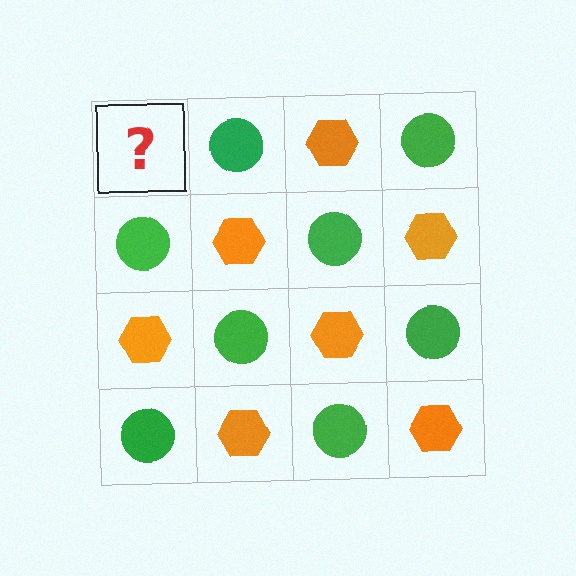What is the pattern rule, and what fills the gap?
The rule is that it alternates orange hexagon and green circle in a checkerboard pattern. The gap should be filled with an orange hexagon.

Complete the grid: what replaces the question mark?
The question mark should be replaced with an orange hexagon.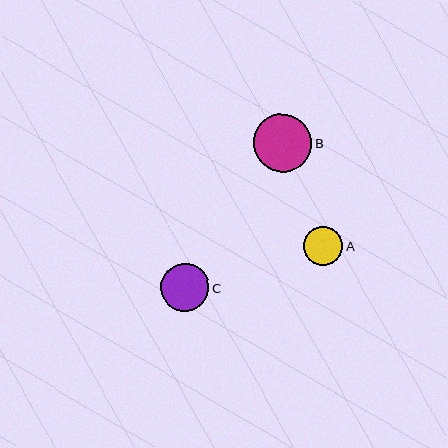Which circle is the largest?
Circle B is the largest with a size of approximately 58 pixels.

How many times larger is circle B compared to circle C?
Circle B is approximately 1.2 times the size of circle C.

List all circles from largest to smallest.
From largest to smallest: B, C, A.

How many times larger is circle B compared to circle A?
Circle B is approximately 1.5 times the size of circle A.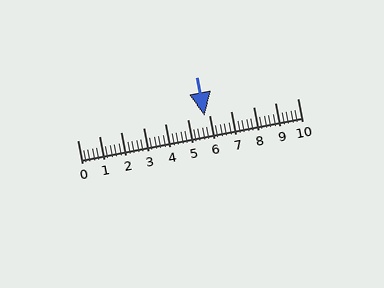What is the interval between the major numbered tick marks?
The major tick marks are spaced 1 units apart.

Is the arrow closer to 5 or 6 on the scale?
The arrow is closer to 6.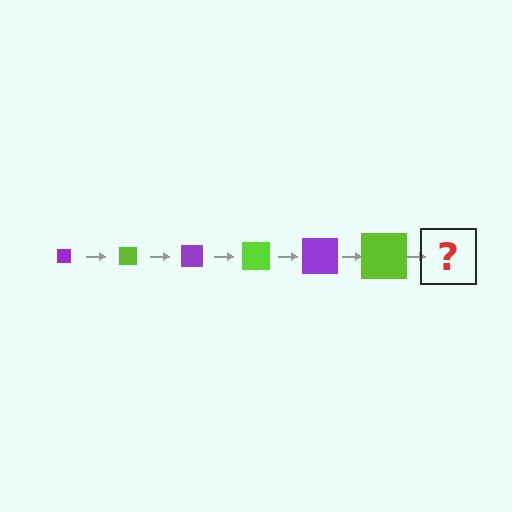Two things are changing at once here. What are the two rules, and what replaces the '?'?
The two rules are that the square grows larger each step and the color cycles through purple and lime. The '?' should be a purple square, larger than the previous one.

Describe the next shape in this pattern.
It should be a purple square, larger than the previous one.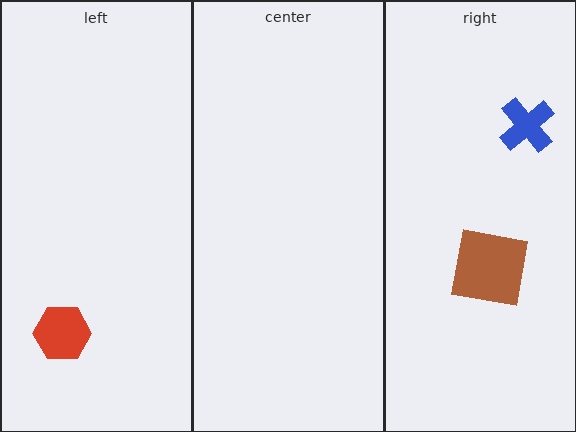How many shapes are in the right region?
2.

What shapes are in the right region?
The blue cross, the brown square.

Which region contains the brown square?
The right region.